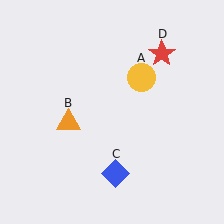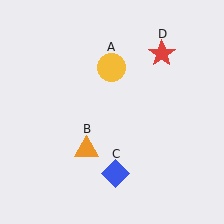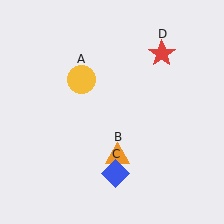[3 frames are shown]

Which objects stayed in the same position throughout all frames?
Blue diamond (object C) and red star (object D) remained stationary.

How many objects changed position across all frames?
2 objects changed position: yellow circle (object A), orange triangle (object B).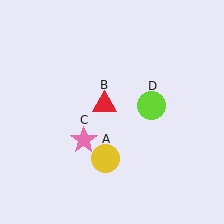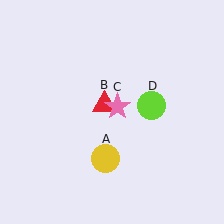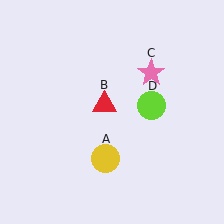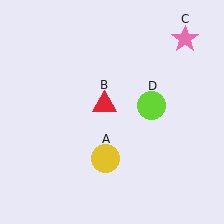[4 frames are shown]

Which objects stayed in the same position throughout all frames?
Yellow circle (object A) and red triangle (object B) and lime circle (object D) remained stationary.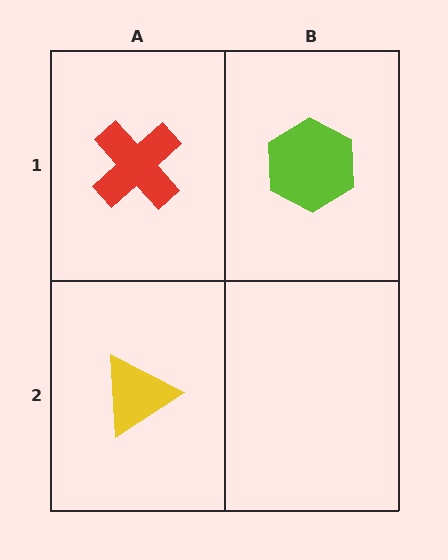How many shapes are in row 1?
2 shapes.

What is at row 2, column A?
A yellow triangle.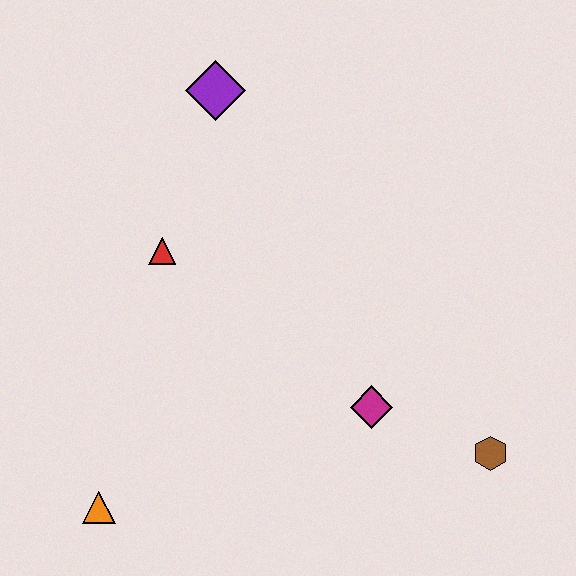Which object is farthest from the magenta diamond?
The purple diamond is farthest from the magenta diamond.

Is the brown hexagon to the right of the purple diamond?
Yes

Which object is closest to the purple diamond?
The red triangle is closest to the purple diamond.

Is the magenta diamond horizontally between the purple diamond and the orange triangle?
No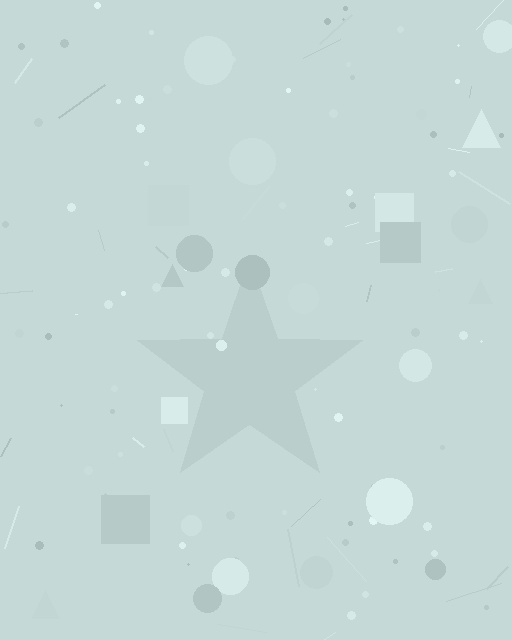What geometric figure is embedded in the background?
A star is embedded in the background.